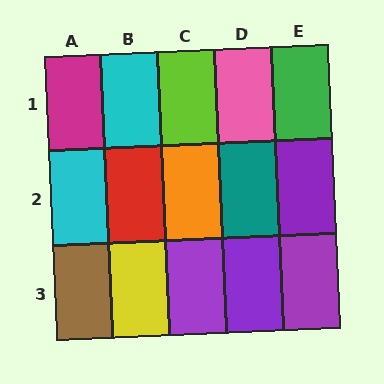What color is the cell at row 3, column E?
Purple.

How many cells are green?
1 cell is green.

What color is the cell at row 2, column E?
Purple.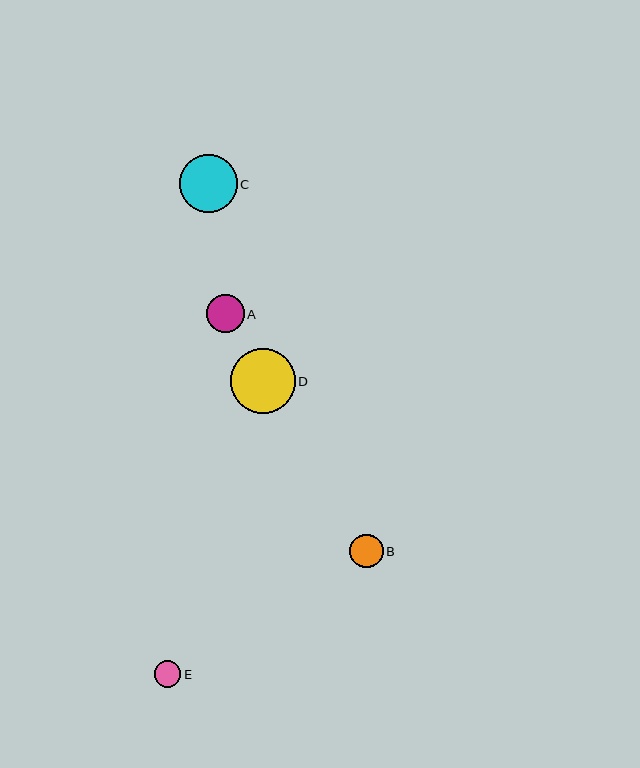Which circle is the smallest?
Circle E is the smallest with a size of approximately 27 pixels.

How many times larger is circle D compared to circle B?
Circle D is approximately 1.9 times the size of circle B.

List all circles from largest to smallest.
From largest to smallest: D, C, A, B, E.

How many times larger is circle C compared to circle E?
Circle C is approximately 2.2 times the size of circle E.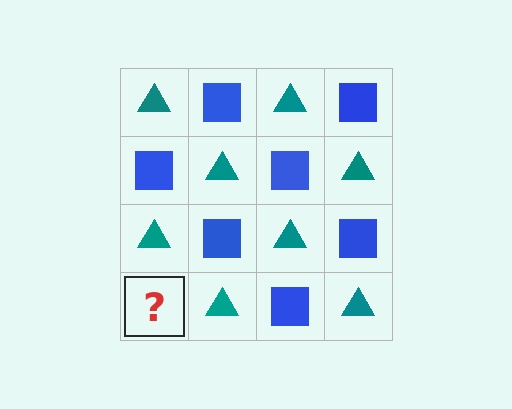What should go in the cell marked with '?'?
The missing cell should contain a blue square.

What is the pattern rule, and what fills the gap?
The rule is that it alternates teal triangle and blue square in a checkerboard pattern. The gap should be filled with a blue square.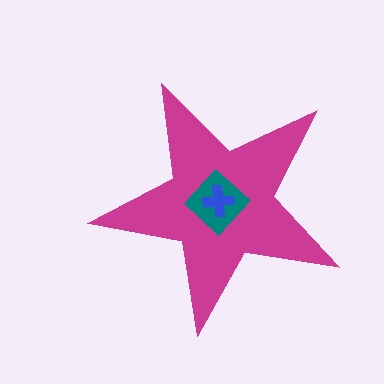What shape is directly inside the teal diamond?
The blue cross.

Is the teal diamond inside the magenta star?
Yes.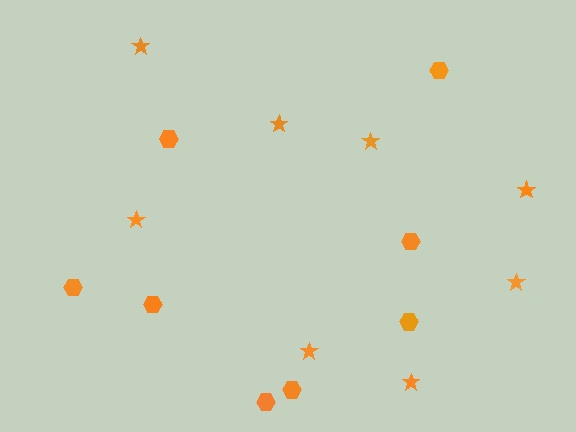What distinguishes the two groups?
There are 2 groups: one group of hexagons (8) and one group of stars (8).